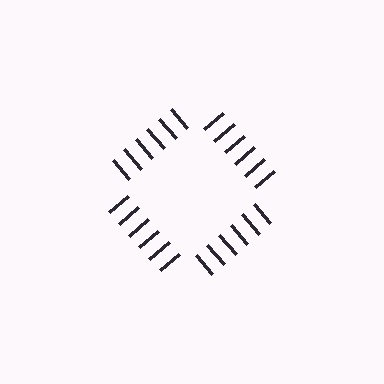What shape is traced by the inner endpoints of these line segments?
An illusory square — the line segments terminate on its edges but no continuous stroke is drawn.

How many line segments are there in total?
24 — 6 along each of the 4 edges.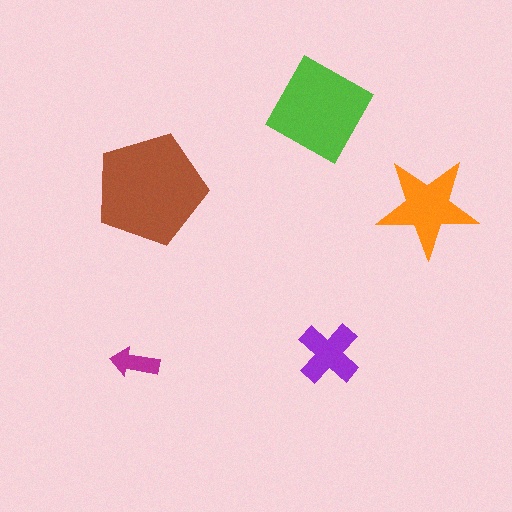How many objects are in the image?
There are 5 objects in the image.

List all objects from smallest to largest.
The magenta arrow, the purple cross, the orange star, the lime diamond, the brown pentagon.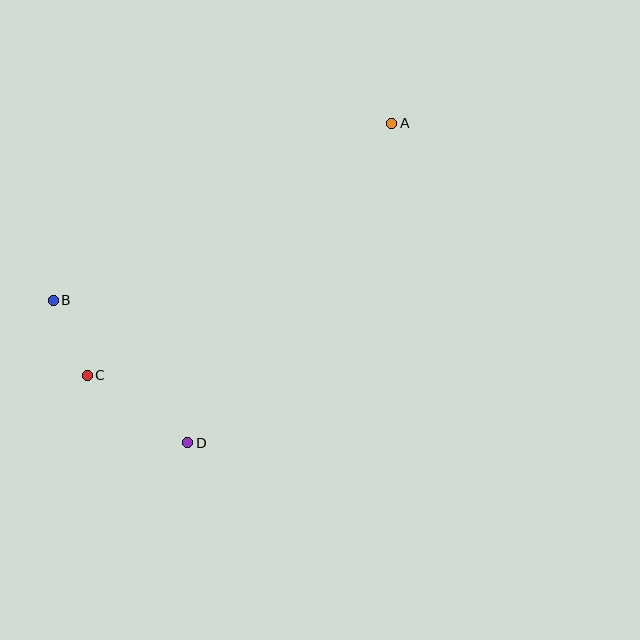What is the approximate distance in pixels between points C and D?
The distance between C and D is approximately 121 pixels.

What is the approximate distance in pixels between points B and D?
The distance between B and D is approximately 196 pixels.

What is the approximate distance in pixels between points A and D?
The distance between A and D is approximately 379 pixels.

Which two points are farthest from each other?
Points A and C are farthest from each other.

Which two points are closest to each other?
Points B and C are closest to each other.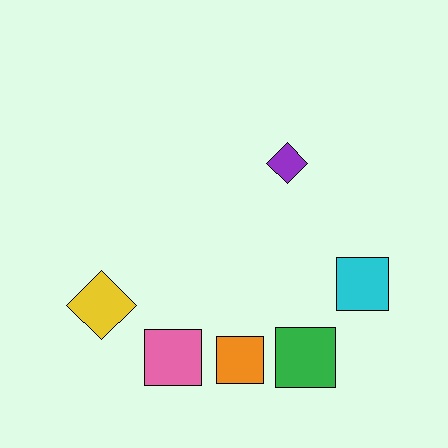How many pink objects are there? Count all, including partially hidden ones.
There is 1 pink object.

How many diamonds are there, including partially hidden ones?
There are 2 diamonds.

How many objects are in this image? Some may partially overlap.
There are 6 objects.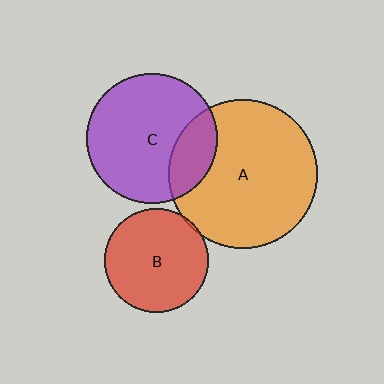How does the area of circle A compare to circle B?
Approximately 2.1 times.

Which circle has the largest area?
Circle A (orange).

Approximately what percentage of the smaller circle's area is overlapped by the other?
Approximately 20%.